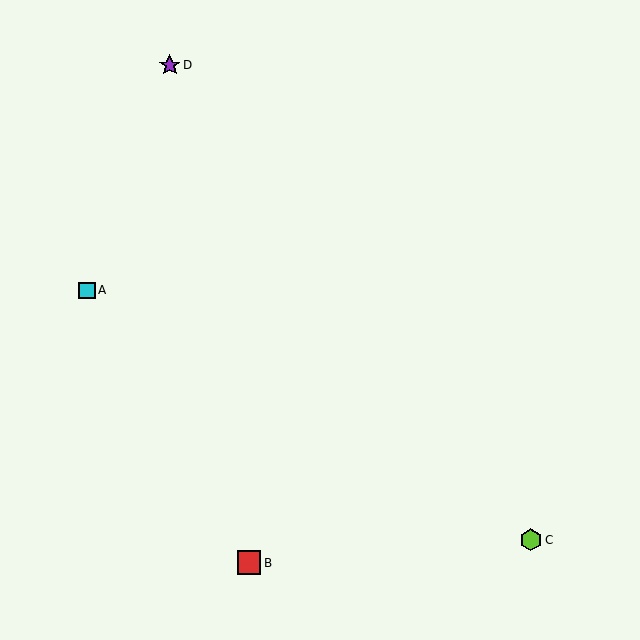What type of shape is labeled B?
Shape B is a red square.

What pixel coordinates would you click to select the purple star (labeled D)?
Click at (170, 65) to select the purple star D.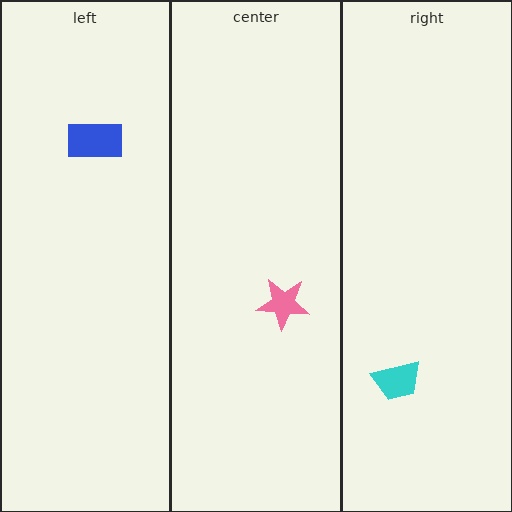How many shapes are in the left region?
1.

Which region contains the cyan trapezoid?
The right region.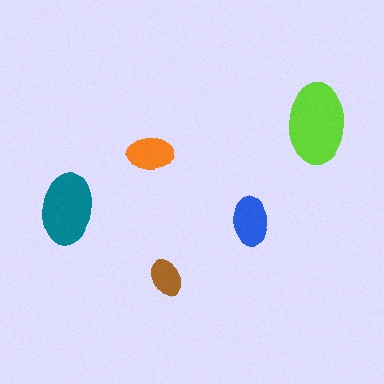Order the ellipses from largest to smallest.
the lime one, the teal one, the blue one, the orange one, the brown one.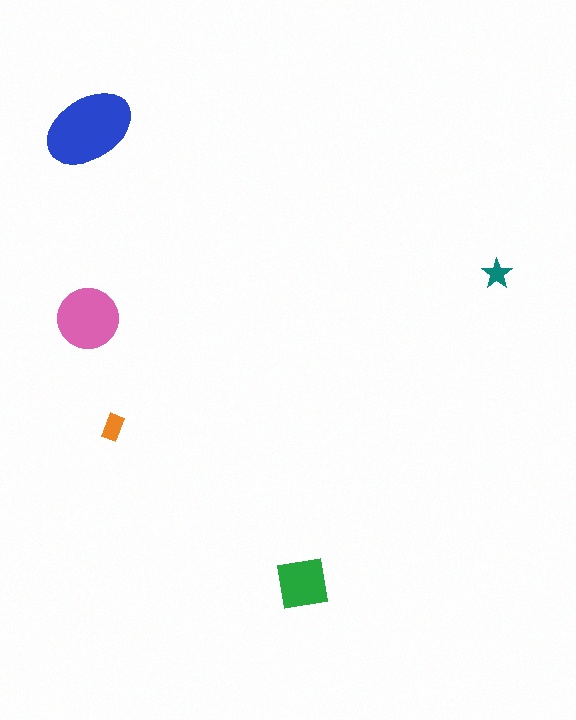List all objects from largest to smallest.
The blue ellipse, the pink circle, the green square, the orange rectangle, the teal star.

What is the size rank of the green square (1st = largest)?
3rd.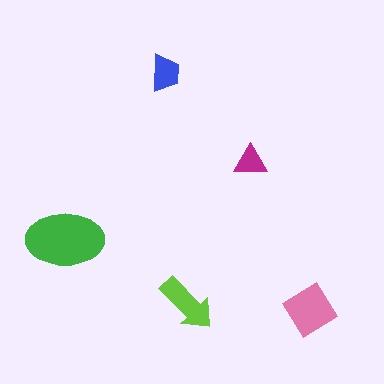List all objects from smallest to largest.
The magenta triangle, the blue trapezoid, the lime arrow, the pink diamond, the green ellipse.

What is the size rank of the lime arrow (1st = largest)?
3rd.